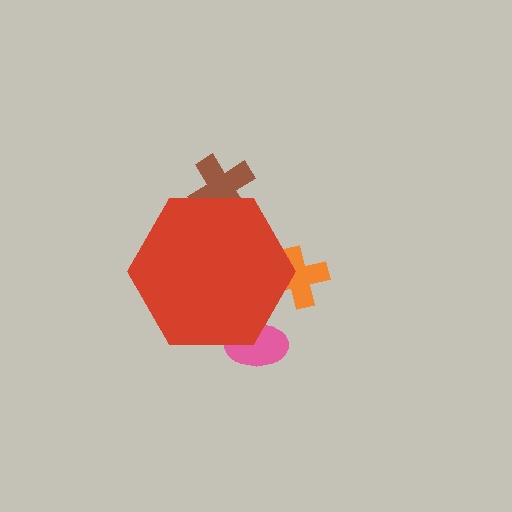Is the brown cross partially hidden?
Yes, the brown cross is partially hidden behind the red hexagon.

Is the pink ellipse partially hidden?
Yes, the pink ellipse is partially hidden behind the red hexagon.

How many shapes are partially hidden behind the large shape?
3 shapes are partially hidden.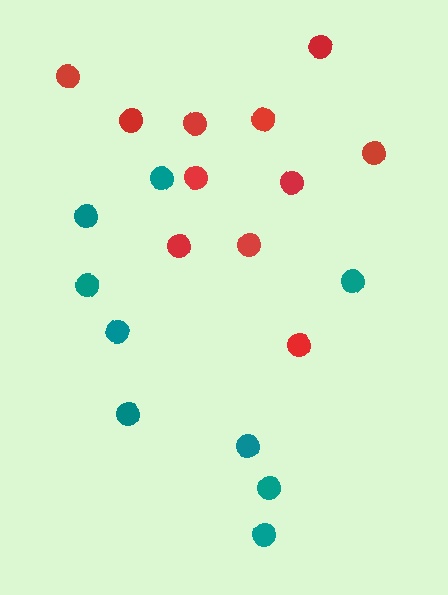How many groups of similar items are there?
There are 2 groups: one group of red circles (11) and one group of teal circles (9).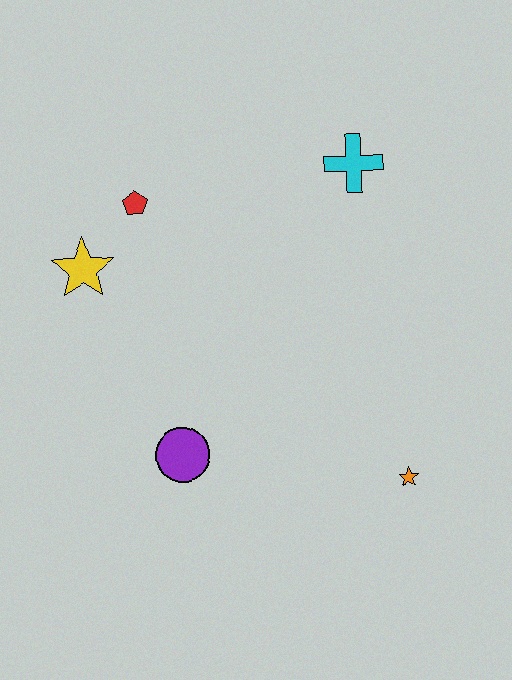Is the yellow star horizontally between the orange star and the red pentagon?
No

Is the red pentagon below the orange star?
No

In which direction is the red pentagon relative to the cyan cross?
The red pentagon is to the left of the cyan cross.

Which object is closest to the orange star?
The purple circle is closest to the orange star.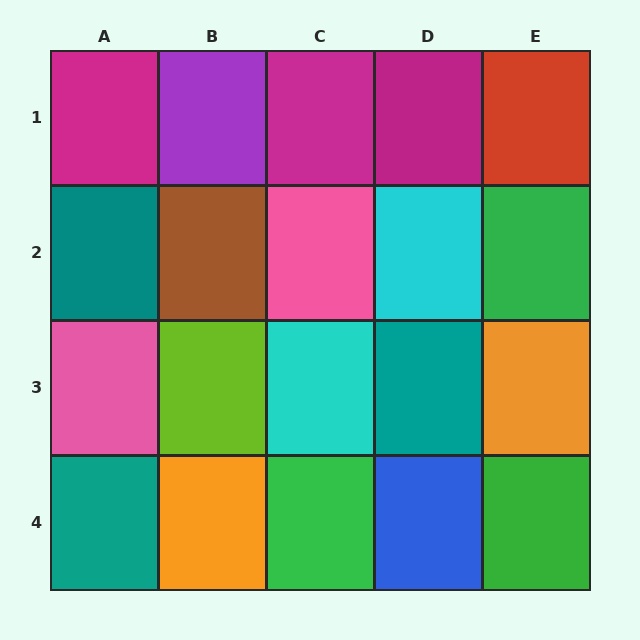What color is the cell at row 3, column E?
Orange.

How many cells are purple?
1 cell is purple.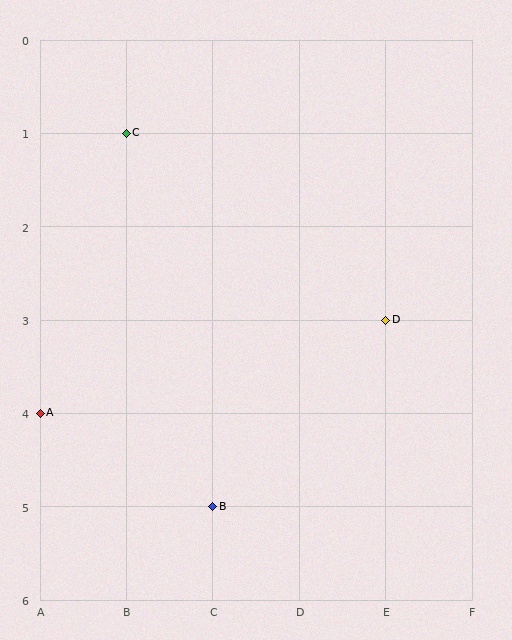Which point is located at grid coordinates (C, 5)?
Point B is at (C, 5).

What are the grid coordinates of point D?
Point D is at grid coordinates (E, 3).